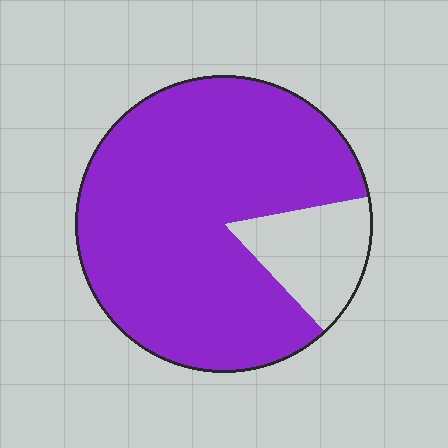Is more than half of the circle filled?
Yes.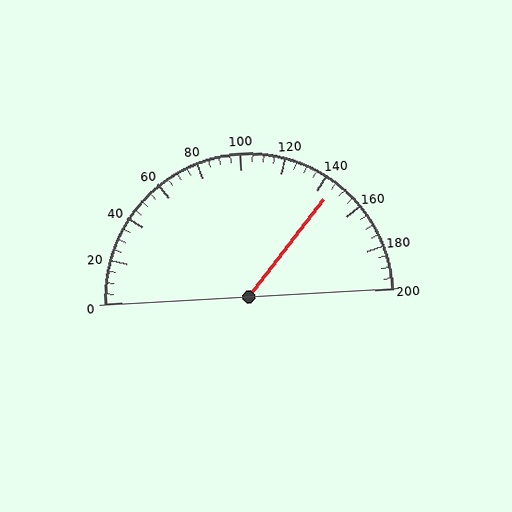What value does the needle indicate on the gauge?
The needle indicates approximately 145.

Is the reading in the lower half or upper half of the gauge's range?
The reading is in the upper half of the range (0 to 200).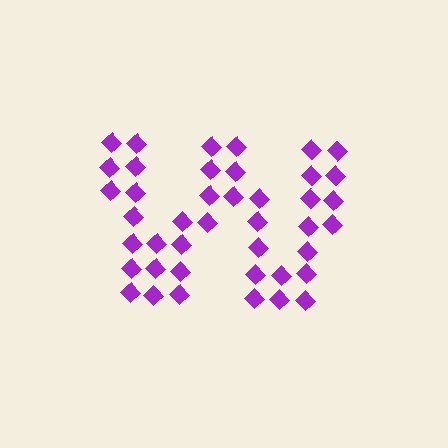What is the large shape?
The large shape is the letter W.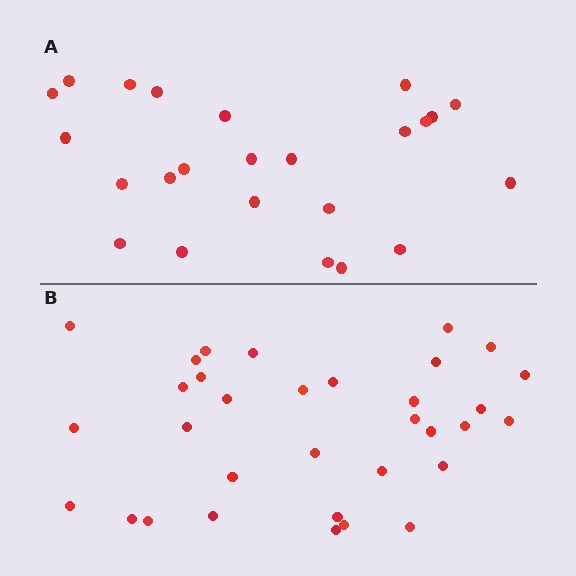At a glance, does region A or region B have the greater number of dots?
Region B (the bottom region) has more dots.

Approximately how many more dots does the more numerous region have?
Region B has roughly 8 or so more dots than region A.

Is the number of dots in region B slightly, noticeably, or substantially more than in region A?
Region B has noticeably more, but not dramatically so. The ratio is roughly 1.4 to 1.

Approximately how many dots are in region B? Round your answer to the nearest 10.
About 30 dots. (The exact count is 33, which rounds to 30.)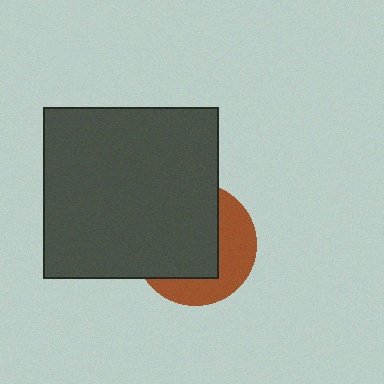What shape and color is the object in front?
The object in front is a dark gray rectangle.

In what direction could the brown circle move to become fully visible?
The brown circle could move toward the lower-right. That would shift it out from behind the dark gray rectangle entirely.